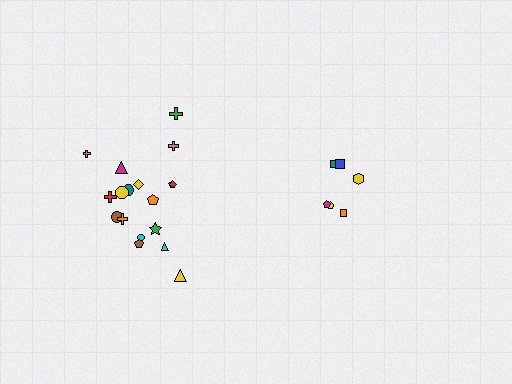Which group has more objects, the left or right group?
The left group.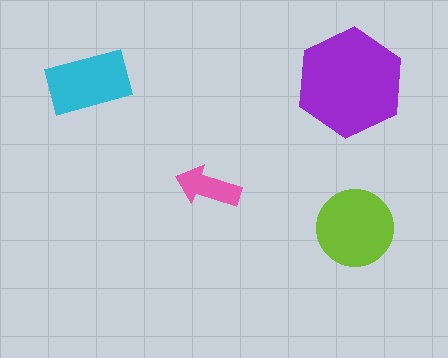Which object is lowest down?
The lime circle is bottommost.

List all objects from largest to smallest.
The purple hexagon, the lime circle, the cyan rectangle, the pink arrow.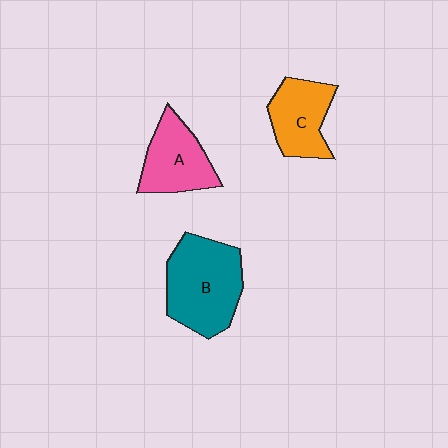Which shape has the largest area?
Shape B (teal).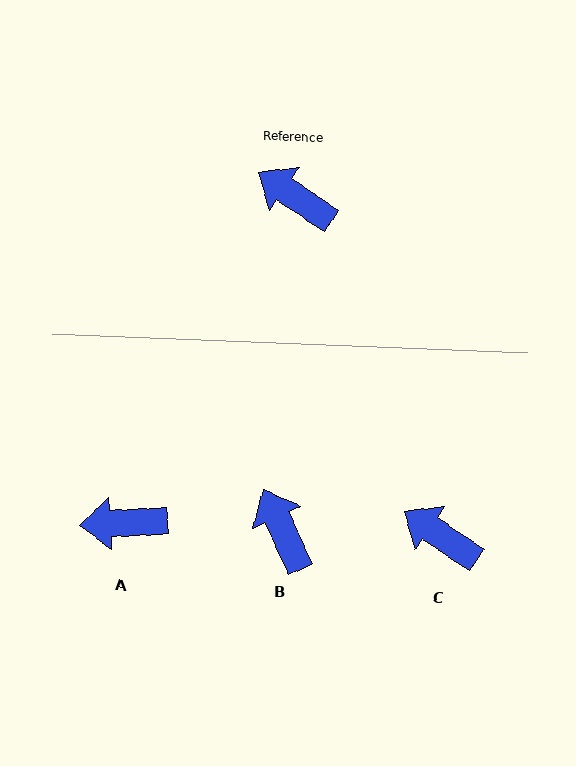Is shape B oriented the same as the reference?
No, it is off by about 30 degrees.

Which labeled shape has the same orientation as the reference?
C.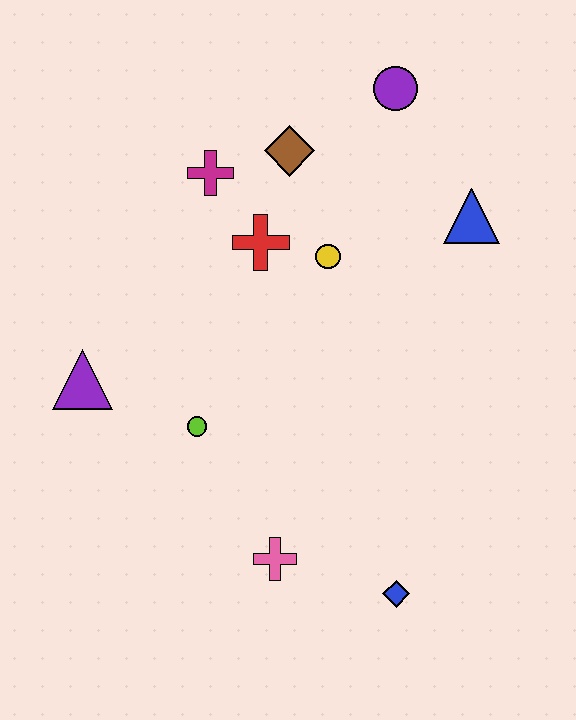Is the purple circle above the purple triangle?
Yes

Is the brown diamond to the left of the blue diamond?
Yes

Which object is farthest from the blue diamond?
The purple circle is farthest from the blue diamond.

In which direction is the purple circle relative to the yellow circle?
The purple circle is above the yellow circle.